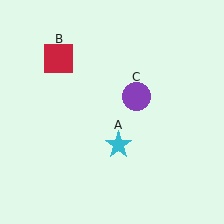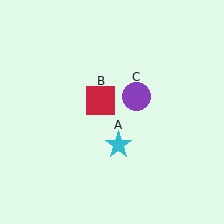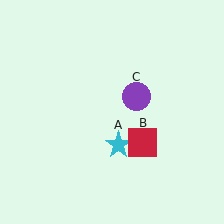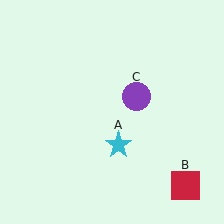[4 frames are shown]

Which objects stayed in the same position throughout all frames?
Cyan star (object A) and purple circle (object C) remained stationary.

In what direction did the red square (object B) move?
The red square (object B) moved down and to the right.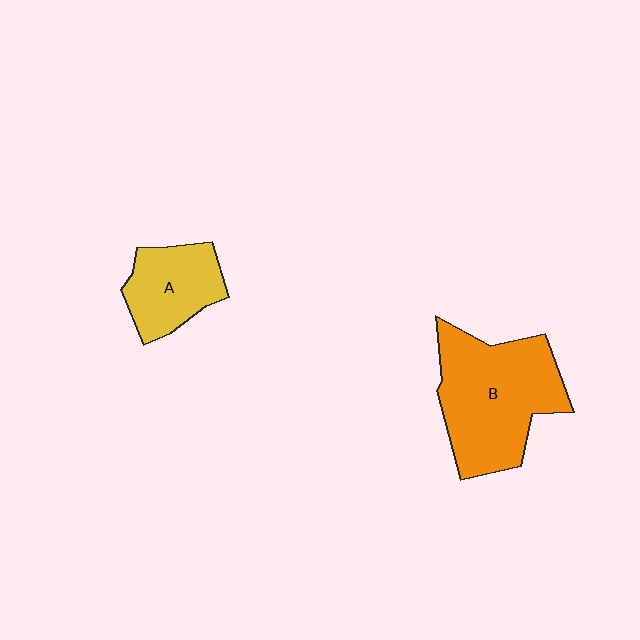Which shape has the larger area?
Shape B (orange).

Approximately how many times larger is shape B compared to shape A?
Approximately 1.9 times.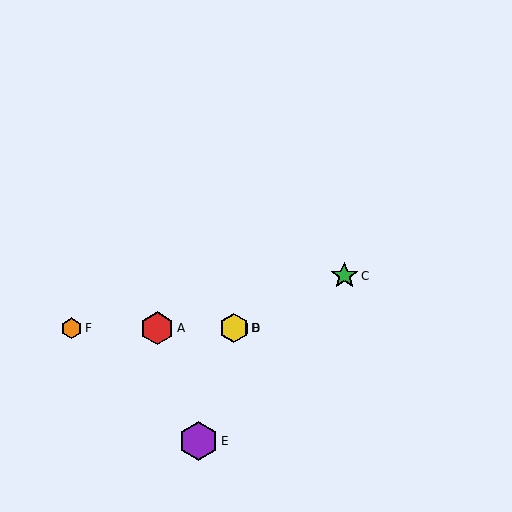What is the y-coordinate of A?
Object A is at y≈328.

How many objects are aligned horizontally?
4 objects (A, B, D, F) are aligned horizontally.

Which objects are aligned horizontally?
Objects A, B, D, F are aligned horizontally.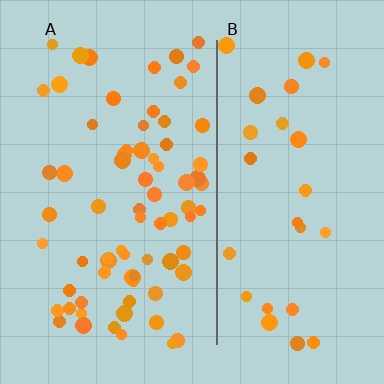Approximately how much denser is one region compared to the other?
Approximately 2.5× — region A over region B.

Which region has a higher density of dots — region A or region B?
A (the left).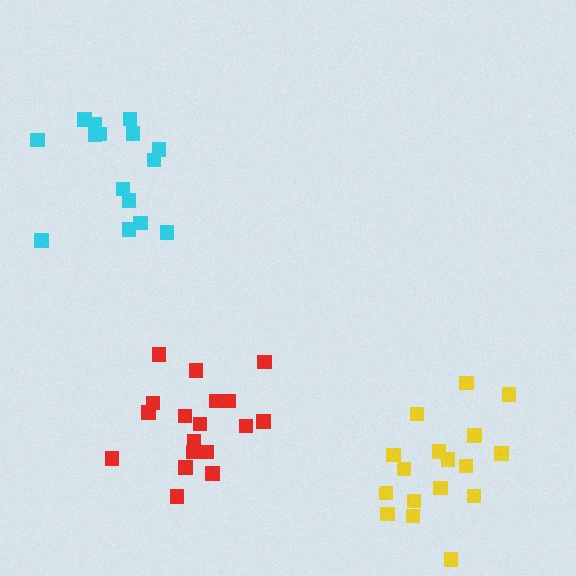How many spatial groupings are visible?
There are 3 spatial groupings.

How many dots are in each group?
Group 1: 18 dots, Group 2: 15 dots, Group 3: 17 dots (50 total).